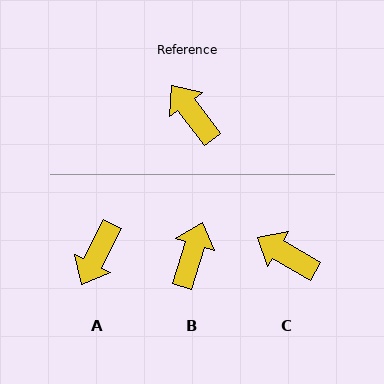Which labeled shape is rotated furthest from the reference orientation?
A, about 116 degrees away.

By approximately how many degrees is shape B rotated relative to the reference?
Approximately 54 degrees clockwise.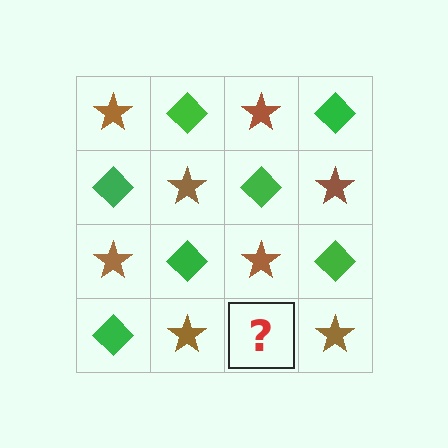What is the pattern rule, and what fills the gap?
The rule is that it alternates brown star and green diamond in a checkerboard pattern. The gap should be filled with a green diamond.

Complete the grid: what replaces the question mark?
The question mark should be replaced with a green diamond.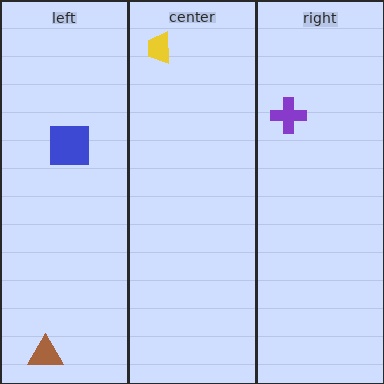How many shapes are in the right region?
1.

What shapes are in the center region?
The yellow trapezoid.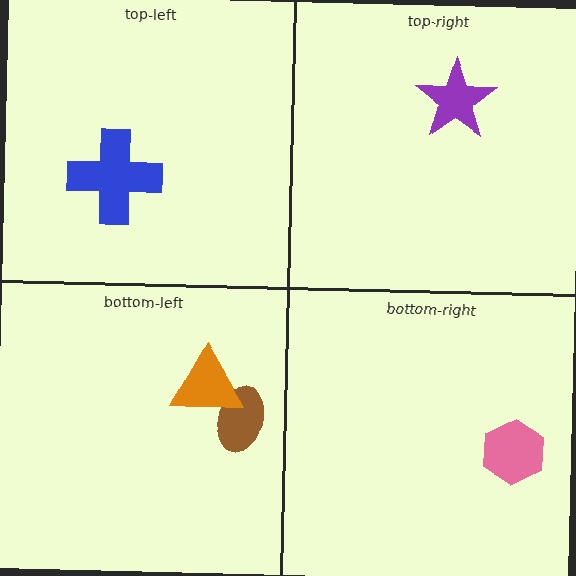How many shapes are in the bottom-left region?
2.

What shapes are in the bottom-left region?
The brown ellipse, the orange triangle.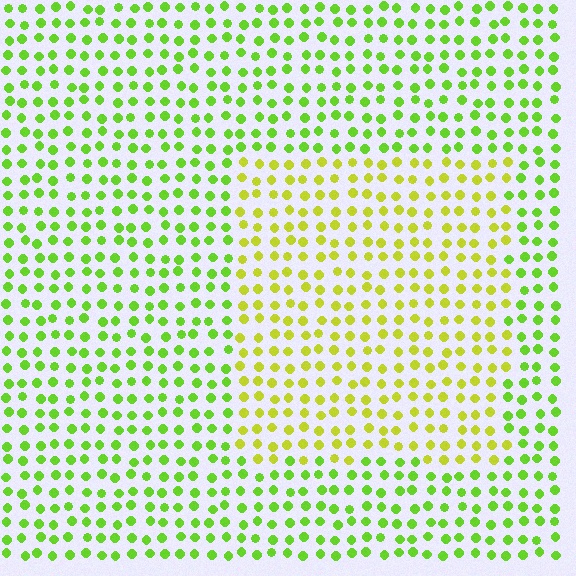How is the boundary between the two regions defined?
The boundary is defined purely by a slight shift in hue (about 31 degrees). Spacing, size, and orientation are identical on both sides.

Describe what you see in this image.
The image is filled with small lime elements in a uniform arrangement. A rectangle-shaped region is visible where the elements are tinted to a slightly different hue, forming a subtle color boundary.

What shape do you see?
I see a rectangle.